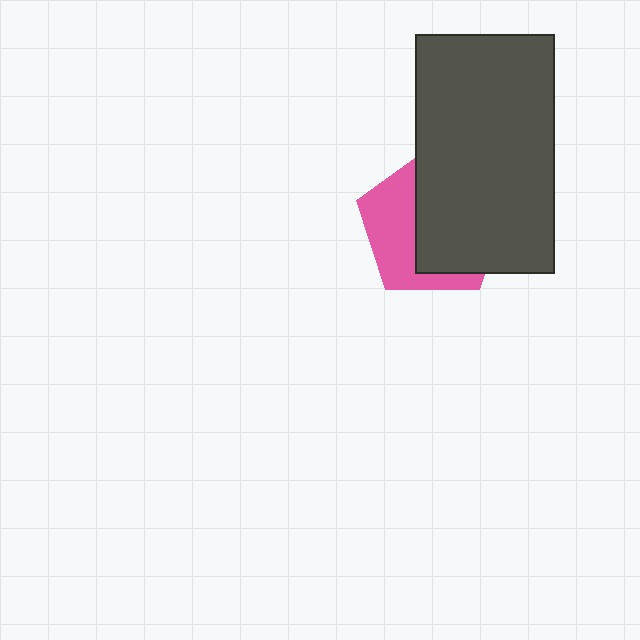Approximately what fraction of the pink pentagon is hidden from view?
Roughly 58% of the pink pentagon is hidden behind the dark gray rectangle.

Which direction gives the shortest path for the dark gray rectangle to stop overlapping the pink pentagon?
Moving right gives the shortest separation.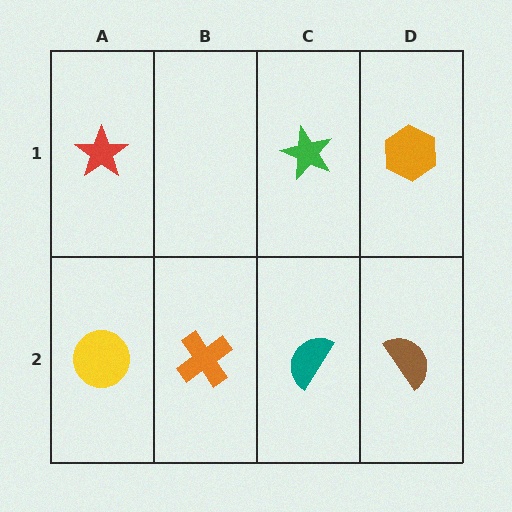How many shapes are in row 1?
3 shapes.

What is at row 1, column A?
A red star.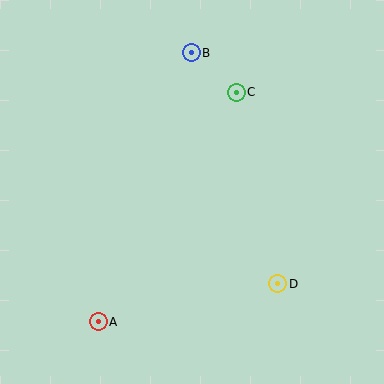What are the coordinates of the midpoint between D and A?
The midpoint between D and A is at (188, 303).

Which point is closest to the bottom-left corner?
Point A is closest to the bottom-left corner.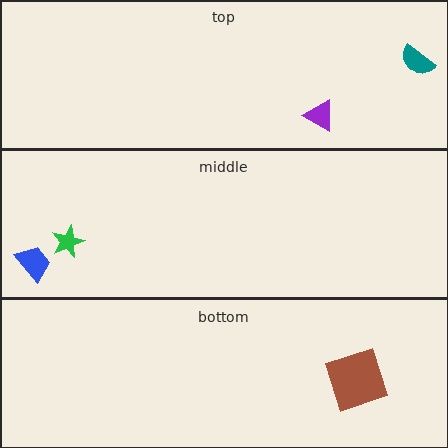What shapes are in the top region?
The teal semicircle, the purple triangle.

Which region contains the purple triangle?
The top region.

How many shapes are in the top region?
2.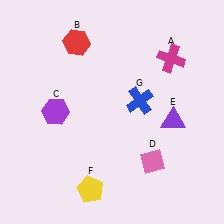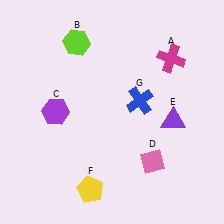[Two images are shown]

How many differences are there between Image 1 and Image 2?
There is 1 difference between the two images.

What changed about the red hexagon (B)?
In Image 1, B is red. In Image 2, it changed to lime.